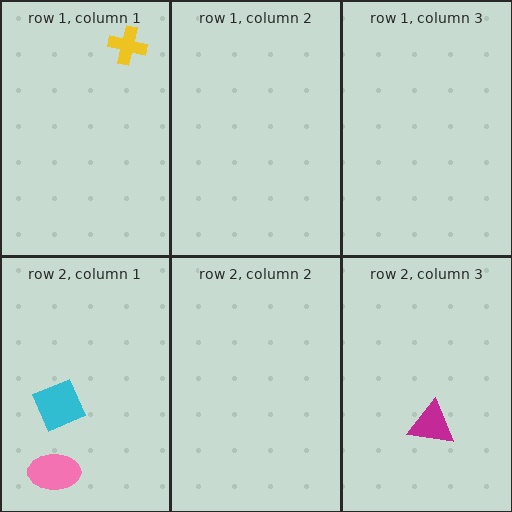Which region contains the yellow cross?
The row 1, column 1 region.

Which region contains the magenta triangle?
The row 2, column 3 region.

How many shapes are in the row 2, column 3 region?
1.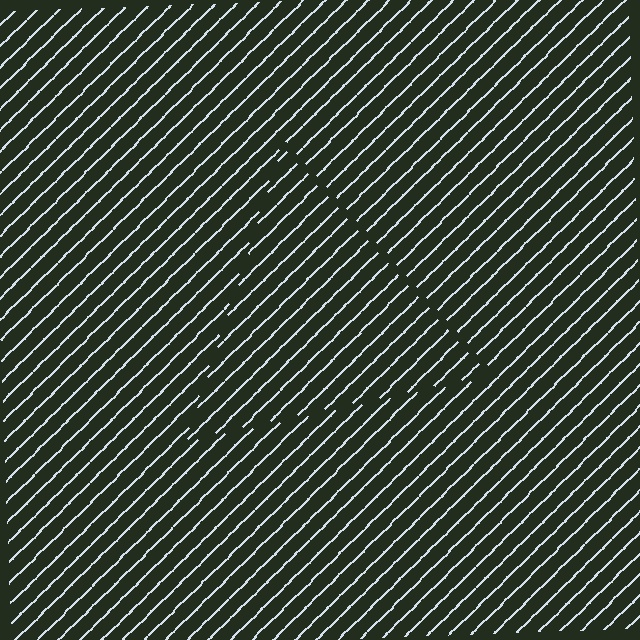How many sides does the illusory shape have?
3 sides — the line-ends trace a triangle.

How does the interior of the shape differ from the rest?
The interior of the shape contains the same grating, shifted by half a period — the contour is defined by the phase discontinuity where line-ends from the inner and outer gratings abut.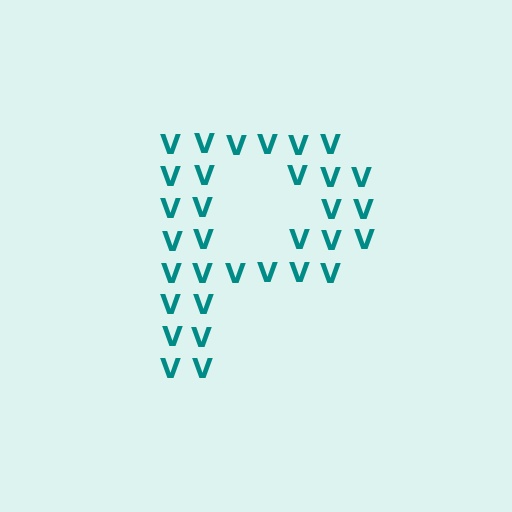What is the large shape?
The large shape is the letter P.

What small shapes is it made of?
It is made of small letter V's.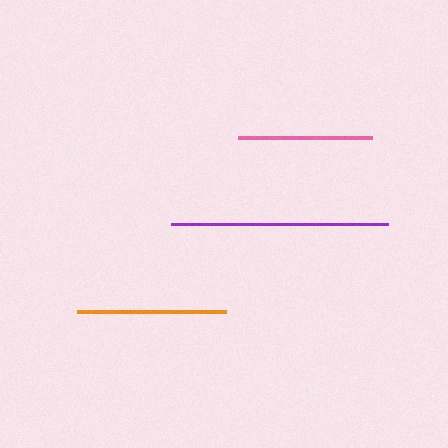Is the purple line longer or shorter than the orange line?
The purple line is longer than the orange line.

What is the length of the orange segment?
The orange segment is approximately 149 pixels long.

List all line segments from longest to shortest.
From longest to shortest: purple, orange, pink.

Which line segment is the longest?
The purple line is the longest at approximately 217 pixels.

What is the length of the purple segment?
The purple segment is approximately 217 pixels long.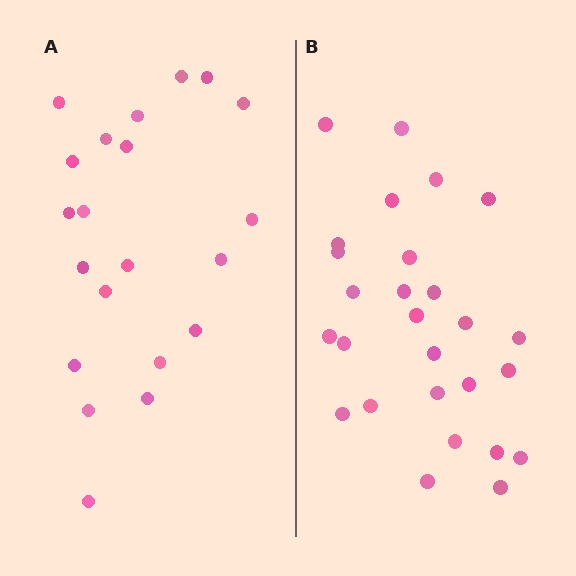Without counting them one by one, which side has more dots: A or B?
Region B (the right region) has more dots.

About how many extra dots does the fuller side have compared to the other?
Region B has about 6 more dots than region A.